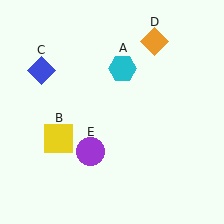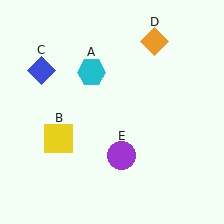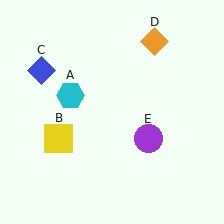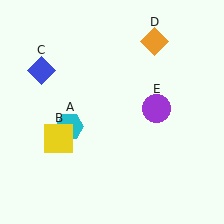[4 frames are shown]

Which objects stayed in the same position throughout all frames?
Yellow square (object B) and blue diamond (object C) and orange diamond (object D) remained stationary.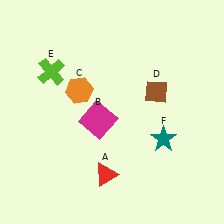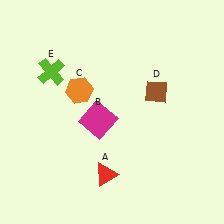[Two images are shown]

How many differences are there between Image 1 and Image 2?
There is 1 difference between the two images.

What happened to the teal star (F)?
The teal star (F) was removed in Image 2. It was in the bottom-right area of Image 1.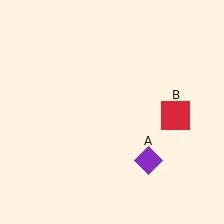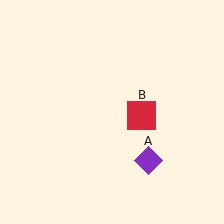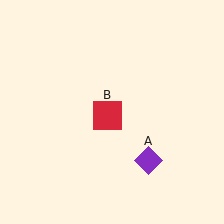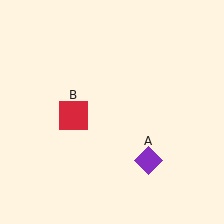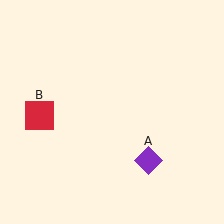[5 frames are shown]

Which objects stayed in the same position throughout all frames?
Purple diamond (object A) remained stationary.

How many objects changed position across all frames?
1 object changed position: red square (object B).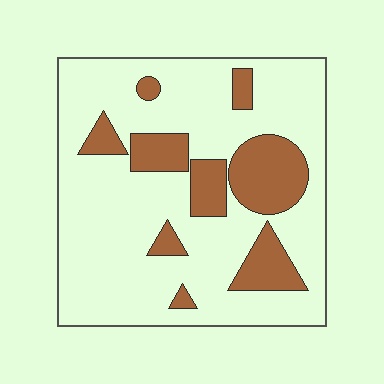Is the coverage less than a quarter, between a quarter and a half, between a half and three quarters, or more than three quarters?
Less than a quarter.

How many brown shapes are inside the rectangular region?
9.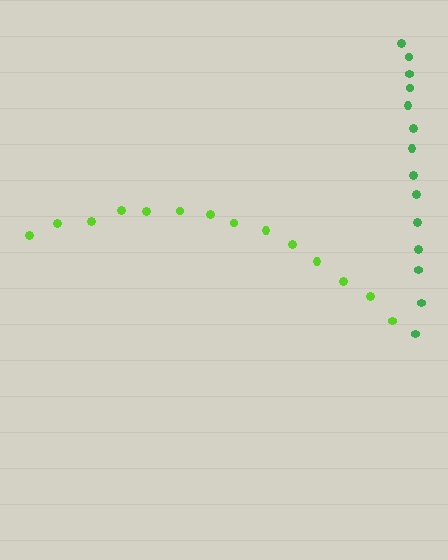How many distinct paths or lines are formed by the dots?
There are 2 distinct paths.